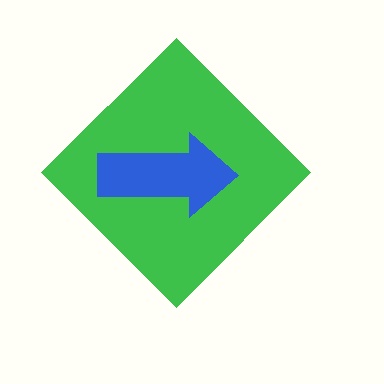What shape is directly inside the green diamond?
The blue arrow.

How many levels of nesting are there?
2.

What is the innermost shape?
The blue arrow.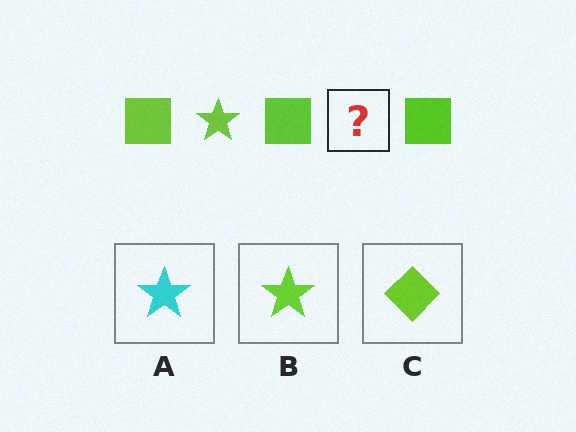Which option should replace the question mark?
Option B.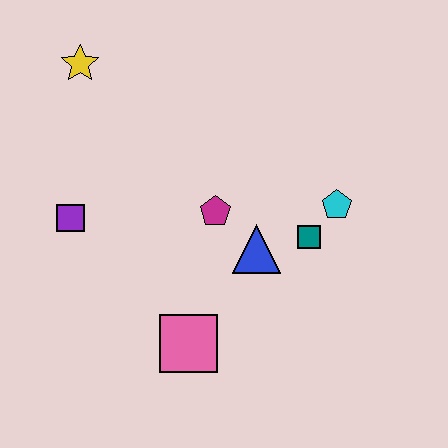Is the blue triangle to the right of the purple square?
Yes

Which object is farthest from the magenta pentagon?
The yellow star is farthest from the magenta pentagon.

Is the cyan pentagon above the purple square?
Yes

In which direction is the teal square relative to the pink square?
The teal square is to the right of the pink square.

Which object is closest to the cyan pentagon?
The teal square is closest to the cyan pentagon.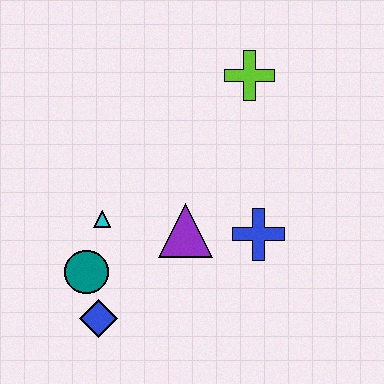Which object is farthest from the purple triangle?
The lime cross is farthest from the purple triangle.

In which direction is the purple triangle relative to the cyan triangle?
The purple triangle is to the right of the cyan triangle.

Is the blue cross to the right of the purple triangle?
Yes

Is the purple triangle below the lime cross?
Yes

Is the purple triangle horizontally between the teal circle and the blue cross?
Yes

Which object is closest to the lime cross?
The blue cross is closest to the lime cross.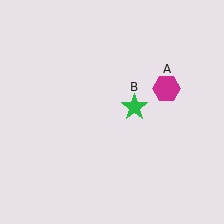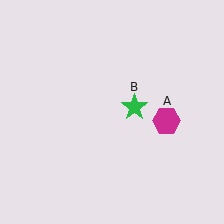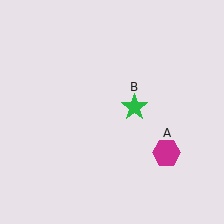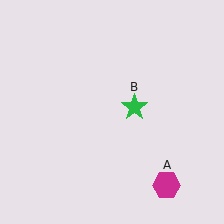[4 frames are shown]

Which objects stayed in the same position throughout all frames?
Green star (object B) remained stationary.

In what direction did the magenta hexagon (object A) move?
The magenta hexagon (object A) moved down.